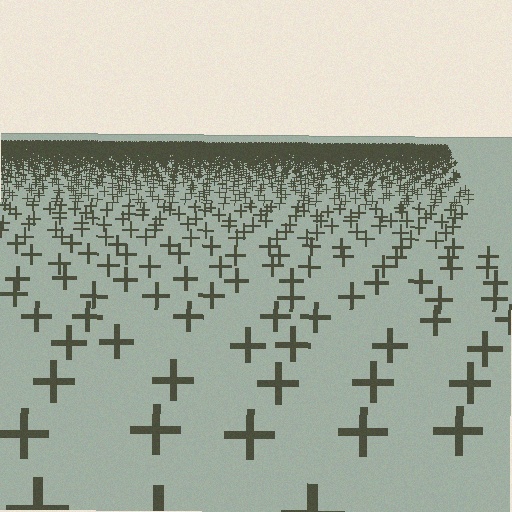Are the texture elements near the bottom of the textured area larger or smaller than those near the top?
Larger. Near the bottom, elements are closer to the viewer and appear at a bigger on-screen size.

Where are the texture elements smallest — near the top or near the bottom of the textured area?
Near the top.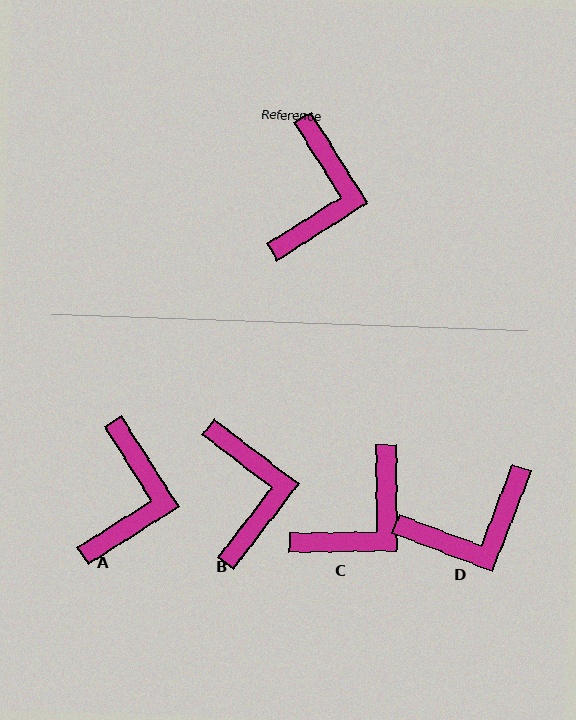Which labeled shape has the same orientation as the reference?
A.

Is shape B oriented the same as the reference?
No, it is off by about 20 degrees.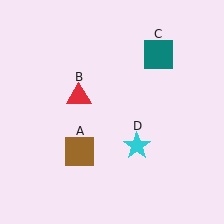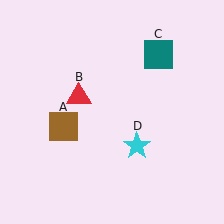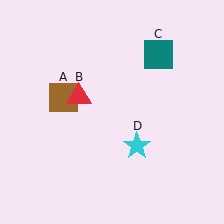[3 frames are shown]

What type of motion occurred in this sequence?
The brown square (object A) rotated clockwise around the center of the scene.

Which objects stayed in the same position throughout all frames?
Red triangle (object B) and teal square (object C) and cyan star (object D) remained stationary.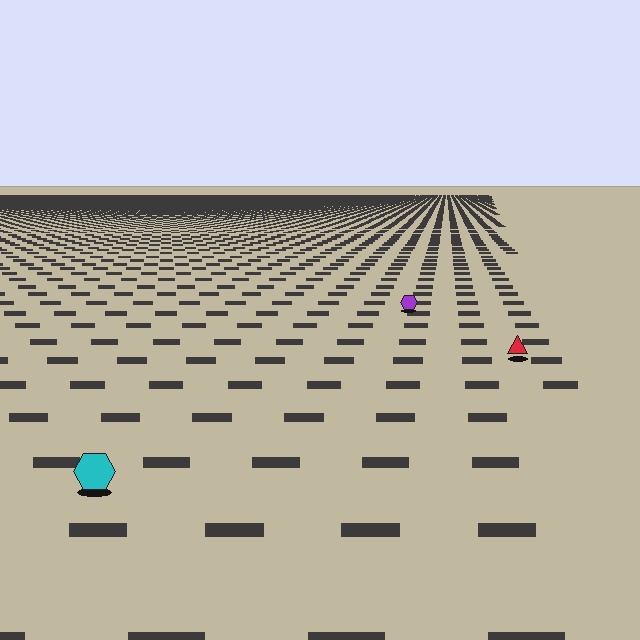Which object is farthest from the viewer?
The purple hexagon is farthest from the viewer. It appears smaller and the ground texture around it is denser.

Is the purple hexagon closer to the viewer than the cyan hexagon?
No. The cyan hexagon is closer — you can tell from the texture gradient: the ground texture is coarser near it.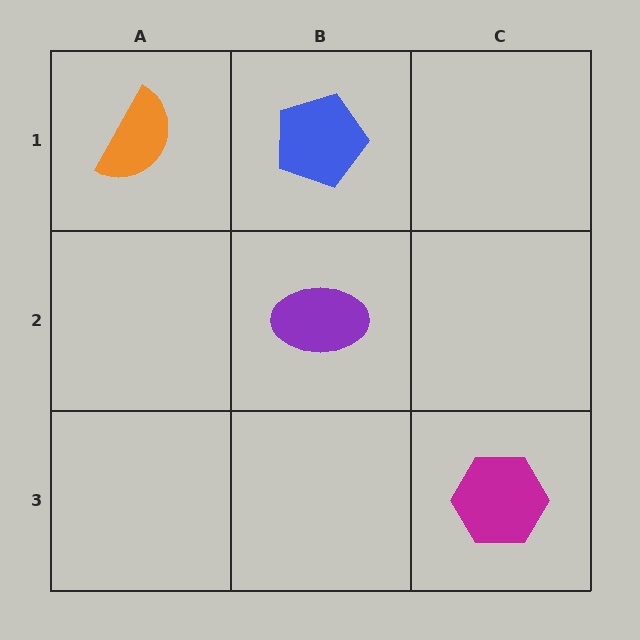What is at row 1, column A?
An orange semicircle.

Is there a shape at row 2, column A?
No, that cell is empty.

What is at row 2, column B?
A purple ellipse.